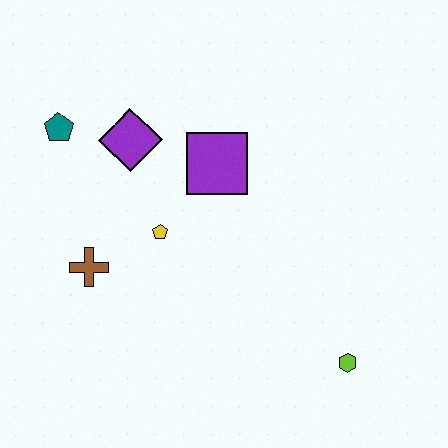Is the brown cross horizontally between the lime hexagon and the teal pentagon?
Yes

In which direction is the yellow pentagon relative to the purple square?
The yellow pentagon is below the purple square.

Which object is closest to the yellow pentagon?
The brown cross is closest to the yellow pentagon.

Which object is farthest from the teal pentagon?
The lime hexagon is farthest from the teal pentagon.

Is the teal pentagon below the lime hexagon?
No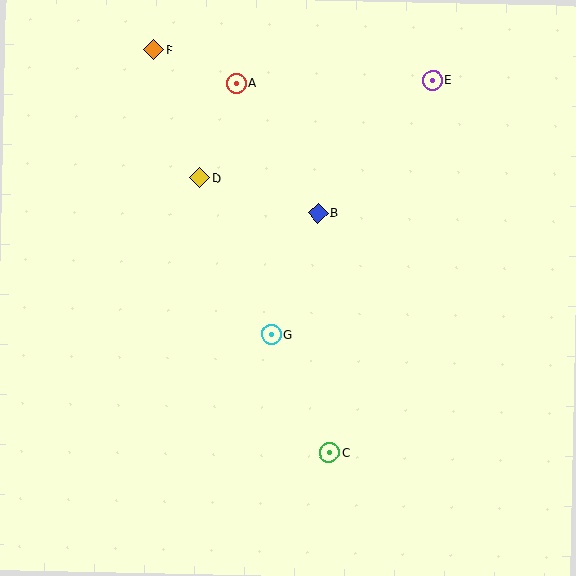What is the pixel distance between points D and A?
The distance between D and A is 102 pixels.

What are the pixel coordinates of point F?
Point F is at (154, 50).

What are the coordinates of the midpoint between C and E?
The midpoint between C and E is at (381, 266).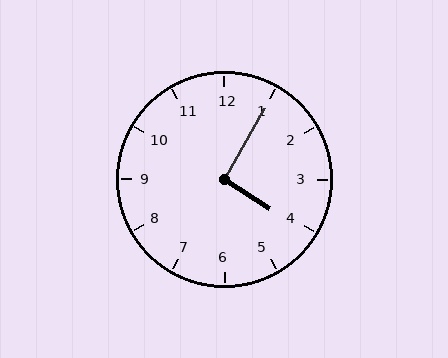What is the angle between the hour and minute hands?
Approximately 92 degrees.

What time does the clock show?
4:05.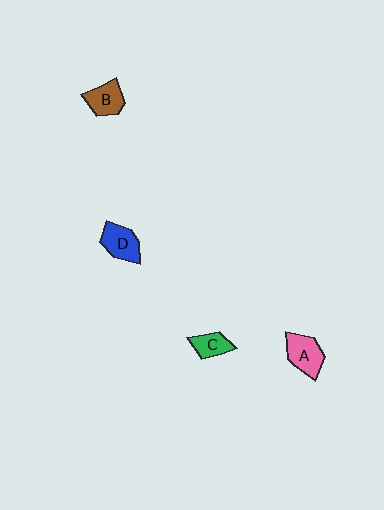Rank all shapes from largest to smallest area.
From largest to smallest: A (pink), D (blue), B (brown), C (green).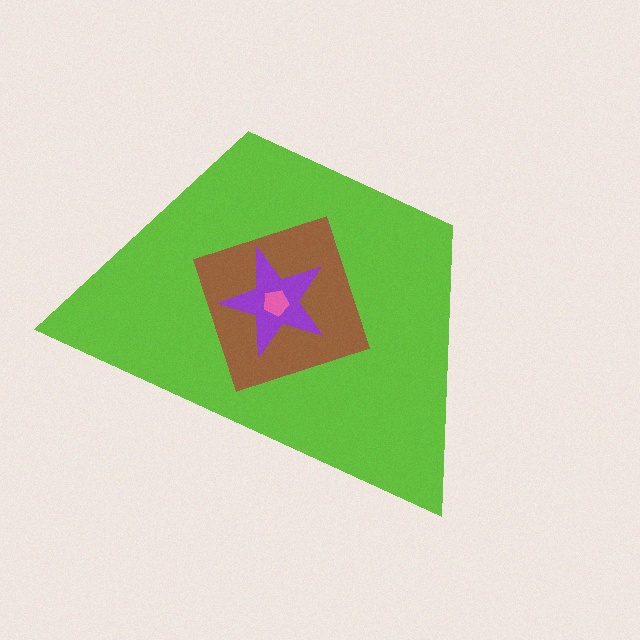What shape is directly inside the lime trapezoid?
The brown square.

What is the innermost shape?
The pink pentagon.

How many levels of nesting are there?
4.